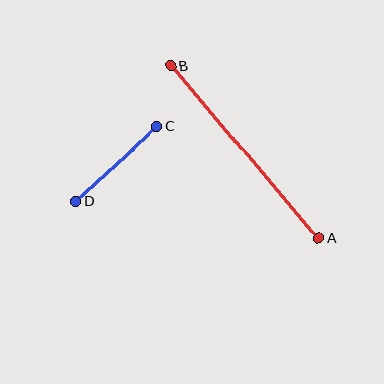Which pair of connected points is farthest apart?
Points A and B are farthest apart.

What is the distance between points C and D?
The distance is approximately 110 pixels.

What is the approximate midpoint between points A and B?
The midpoint is at approximately (244, 152) pixels.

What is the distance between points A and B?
The distance is approximately 227 pixels.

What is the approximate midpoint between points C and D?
The midpoint is at approximately (117, 164) pixels.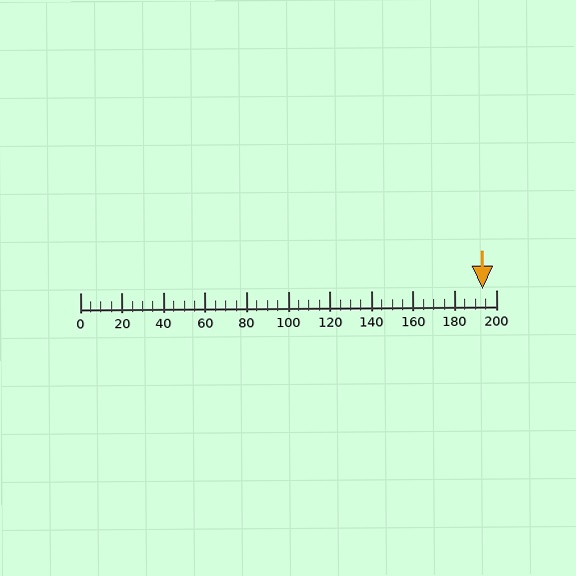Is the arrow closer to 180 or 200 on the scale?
The arrow is closer to 200.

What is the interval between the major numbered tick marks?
The major tick marks are spaced 20 units apart.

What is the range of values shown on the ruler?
The ruler shows values from 0 to 200.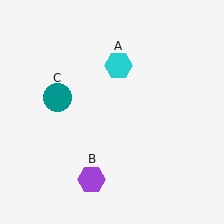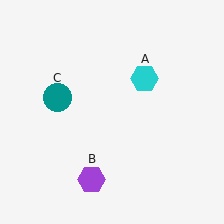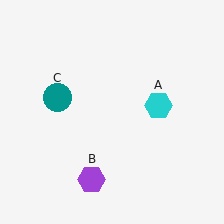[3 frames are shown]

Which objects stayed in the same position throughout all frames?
Purple hexagon (object B) and teal circle (object C) remained stationary.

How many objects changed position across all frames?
1 object changed position: cyan hexagon (object A).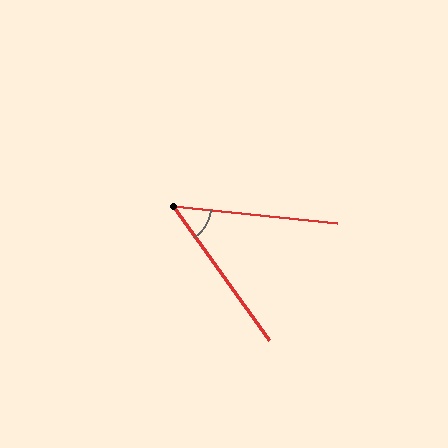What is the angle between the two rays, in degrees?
Approximately 49 degrees.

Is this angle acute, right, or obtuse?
It is acute.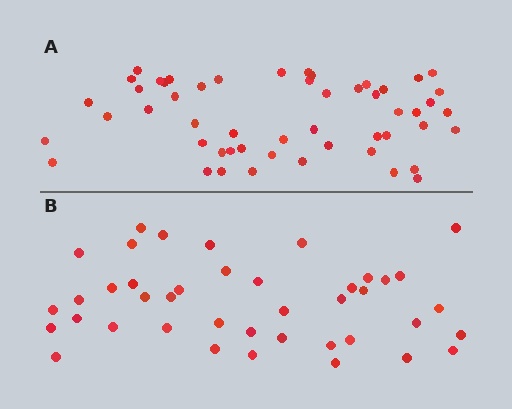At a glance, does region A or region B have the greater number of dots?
Region A (the top region) has more dots.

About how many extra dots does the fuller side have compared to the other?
Region A has roughly 12 or so more dots than region B.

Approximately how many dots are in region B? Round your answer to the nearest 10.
About 40 dots. (The exact count is 41, which rounds to 40.)